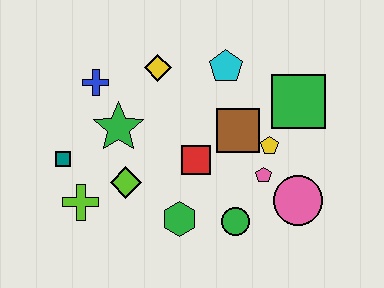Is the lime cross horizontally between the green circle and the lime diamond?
No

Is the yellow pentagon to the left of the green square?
Yes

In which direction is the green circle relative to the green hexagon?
The green circle is to the right of the green hexagon.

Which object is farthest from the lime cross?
The green square is farthest from the lime cross.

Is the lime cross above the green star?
No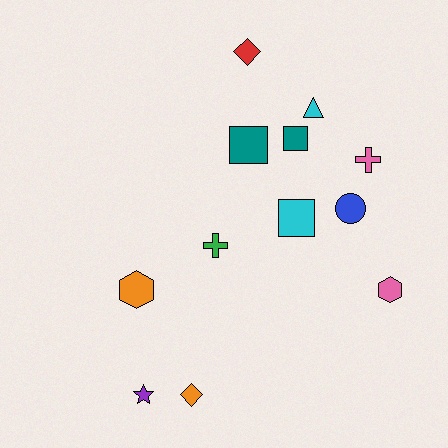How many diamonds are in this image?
There are 2 diamonds.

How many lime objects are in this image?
There are no lime objects.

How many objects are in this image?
There are 12 objects.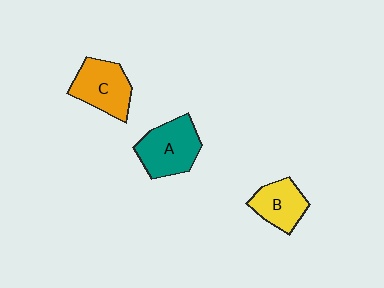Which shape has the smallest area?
Shape B (yellow).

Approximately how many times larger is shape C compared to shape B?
Approximately 1.3 times.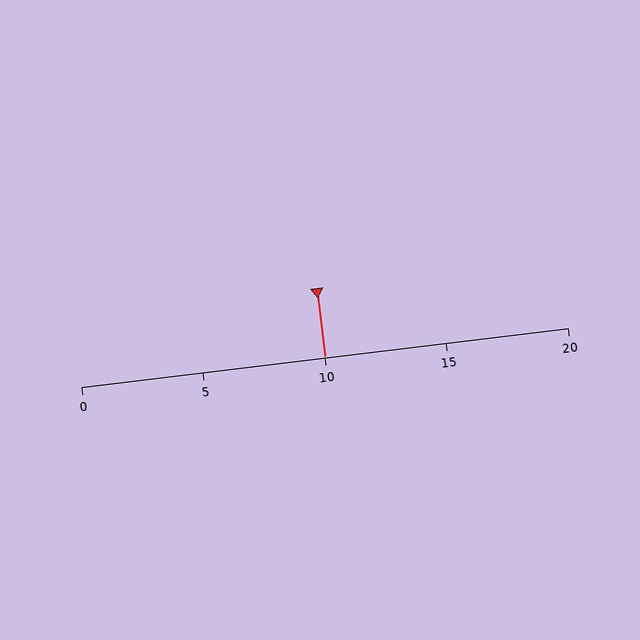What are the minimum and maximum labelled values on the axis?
The axis runs from 0 to 20.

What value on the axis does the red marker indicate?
The marker indicates approximately 10.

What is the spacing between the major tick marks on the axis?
The major ticks are spaced 5 apart.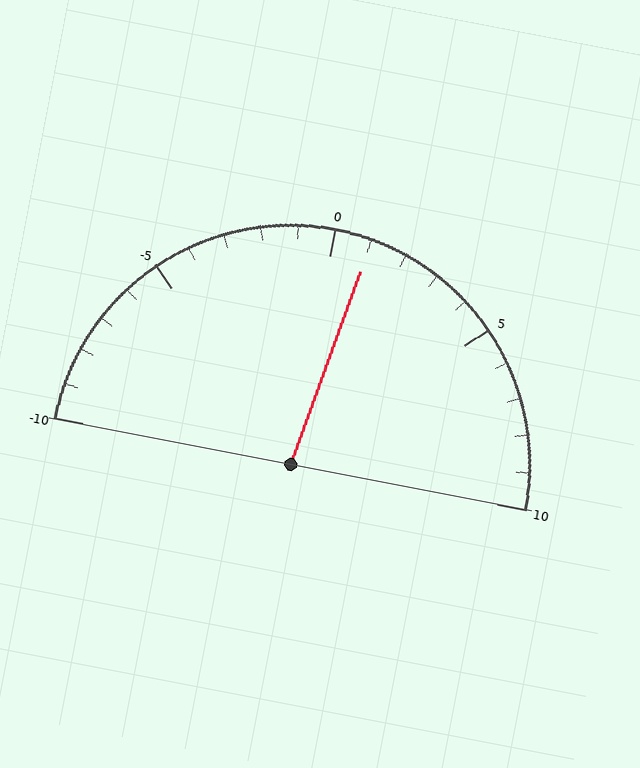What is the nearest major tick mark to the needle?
The nearest major tick mark is 0.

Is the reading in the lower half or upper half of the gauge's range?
The reading is in the upper half of the range (-10 to 10).